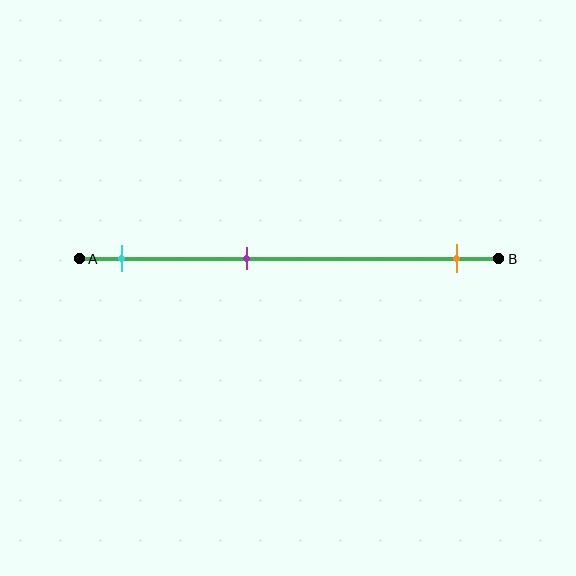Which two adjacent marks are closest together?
The cyan and purple marks are the closest adjacent pair.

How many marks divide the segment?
There are 3 marks dividing the segment.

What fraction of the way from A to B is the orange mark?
The orange mark is approximately 90% (0.9) of the way from A to B.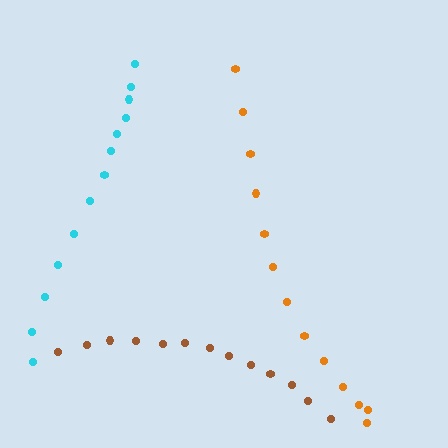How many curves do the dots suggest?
There are 3 distinct paths.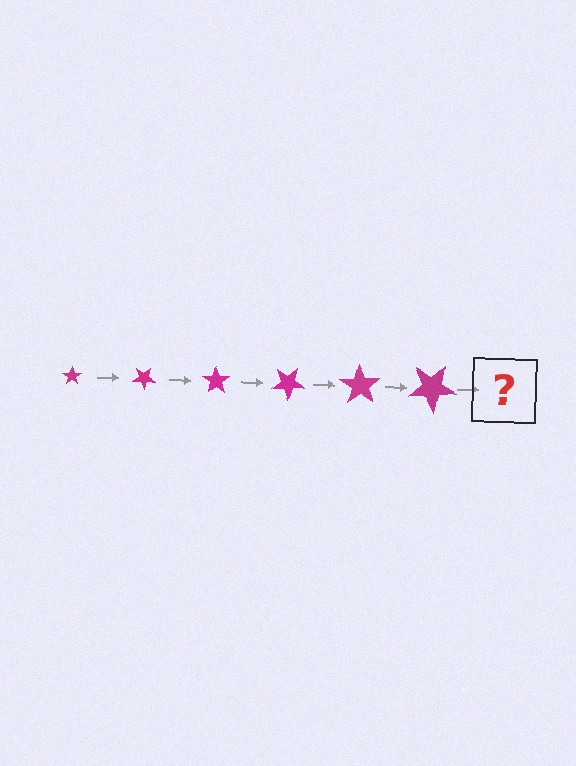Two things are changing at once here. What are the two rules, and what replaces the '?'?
The two rules are that the star grows larger each step and it rotates 35 degrees each step. The '?' should be a star, larger than the previous one and rotated 210 degrees from the start.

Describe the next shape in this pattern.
It should be a star, larger than the previous one and rotated 210 degrees from the start.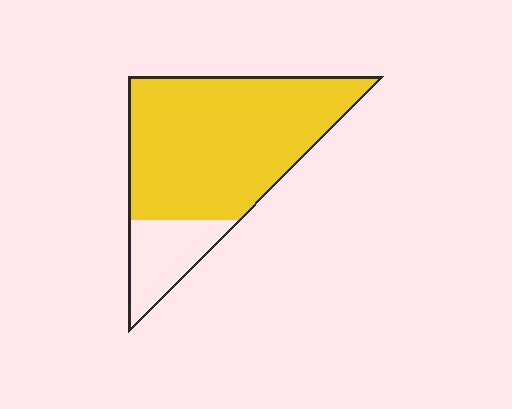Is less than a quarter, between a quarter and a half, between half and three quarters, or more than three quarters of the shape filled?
More than three quarters.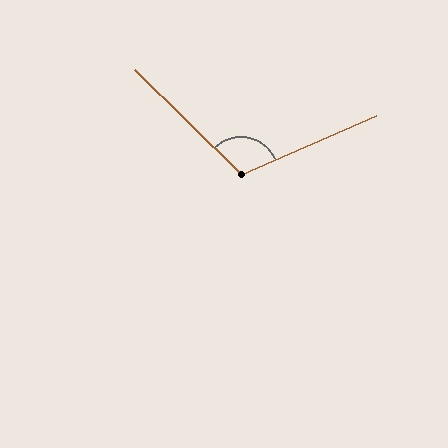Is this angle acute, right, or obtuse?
It is obtuse.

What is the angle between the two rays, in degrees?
Approximately 112 degrees.